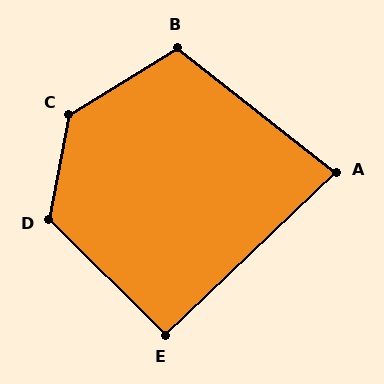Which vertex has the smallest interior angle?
A, at approximately 82 degrees.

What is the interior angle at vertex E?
Approximately 92 degrees (approximately right).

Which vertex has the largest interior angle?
C, at approximately 132 degrees.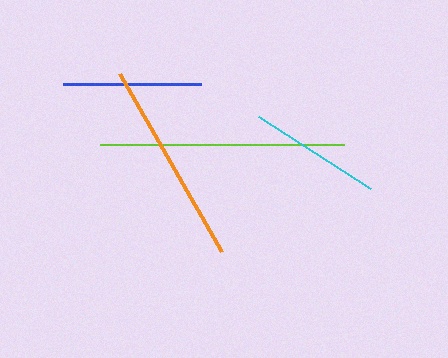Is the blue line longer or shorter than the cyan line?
The blue line is longer than the cyan line.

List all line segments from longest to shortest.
From longest to shortest: lime, orange, blue, cyan.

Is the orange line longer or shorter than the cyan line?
The orange line is longer than the cyan line.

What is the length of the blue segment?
The blue segment is approximately 138 pixels long.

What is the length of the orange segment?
The orange segment is approximately 205 pixels long.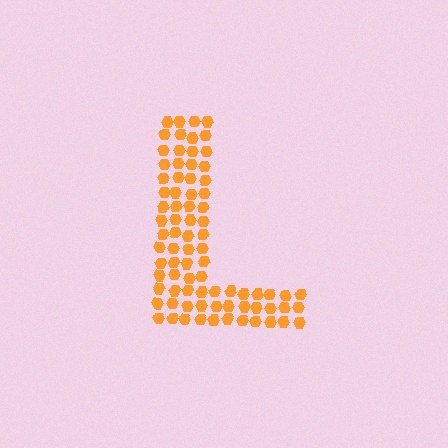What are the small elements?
The small elements are hexagons.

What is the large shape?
The large shape is the letter L.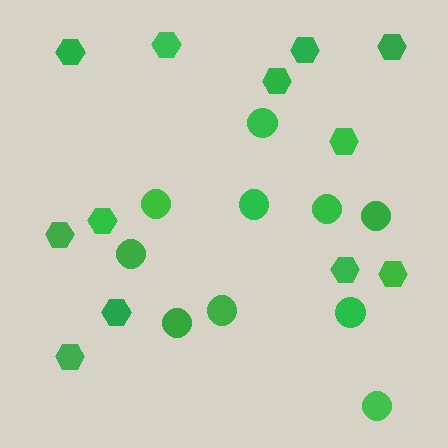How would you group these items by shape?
There are 2 groups: one group of circles (10) and one group of hexagons (12).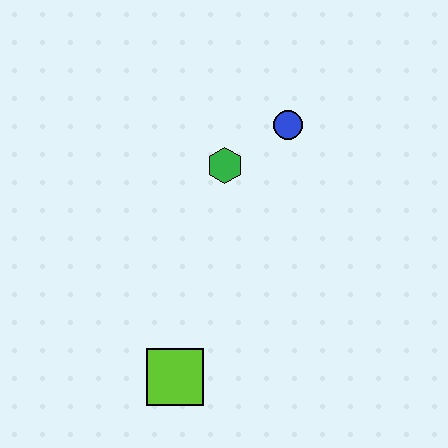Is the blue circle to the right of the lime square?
Yes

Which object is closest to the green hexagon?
The blue circle is closest to the green hexagon.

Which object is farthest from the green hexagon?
The lime square is farthest from the green hexagon.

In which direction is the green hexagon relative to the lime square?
The green hexagon is above the lime square.